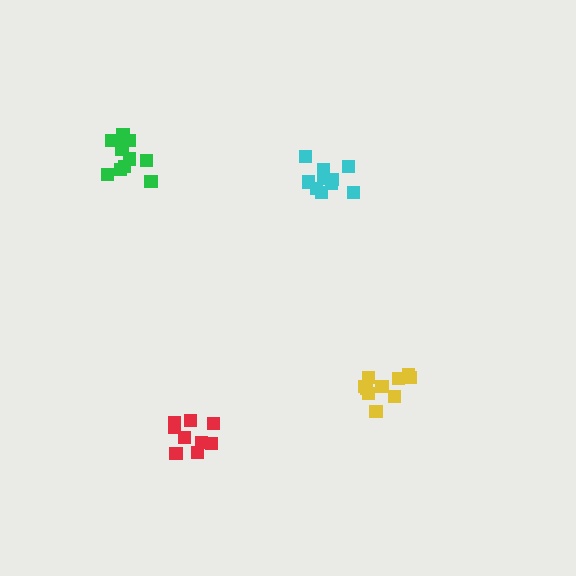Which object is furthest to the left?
The green cluster is leftmost.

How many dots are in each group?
Group 1: 10 dots, Group 2: 9 dots, Group 3: 11 dots, Group 4: 10 dots (40 total).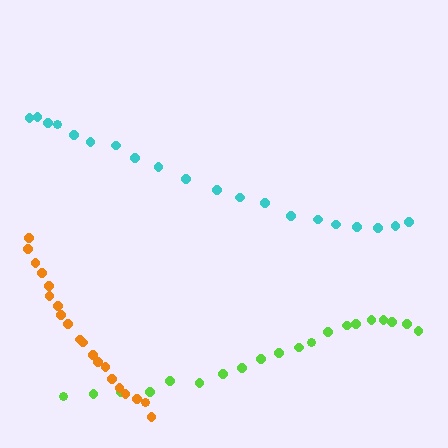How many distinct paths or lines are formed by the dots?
There are 3 distinct paths.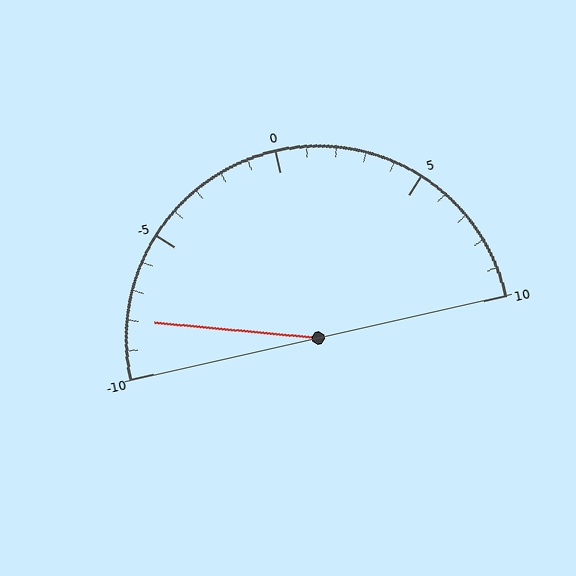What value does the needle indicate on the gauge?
The needle indicates approximately -8.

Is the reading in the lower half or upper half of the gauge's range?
The reading is in the lower half of the range (-10 to 10).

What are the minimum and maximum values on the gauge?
The gauge ranges from -10 to 10.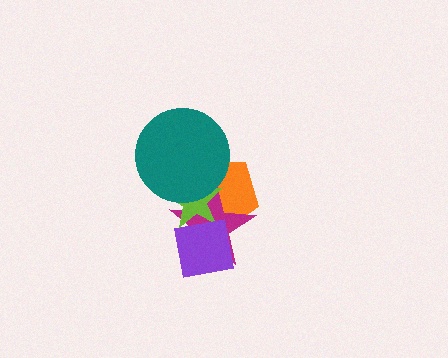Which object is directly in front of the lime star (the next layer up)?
The purple square is directly in front of the lime star.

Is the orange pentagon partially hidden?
Yes, it is partially covered by another shape.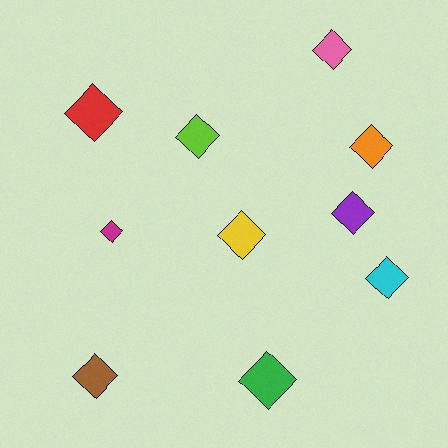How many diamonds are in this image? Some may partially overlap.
There are 10 diamonds.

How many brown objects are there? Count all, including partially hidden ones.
There is 1 brown object.